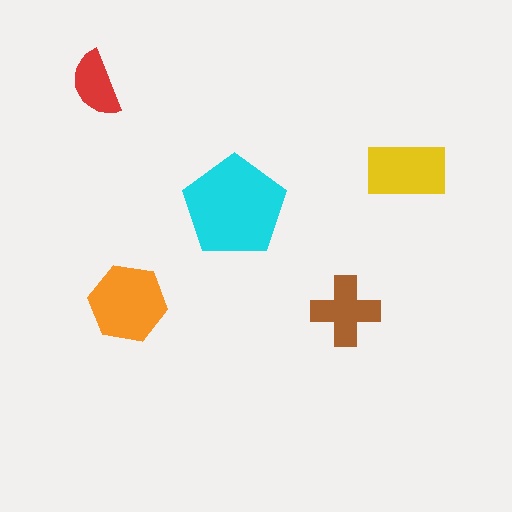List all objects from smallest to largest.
The red semicircle, the brown cross, the yellow rectangle, the orange hexagon, the cyan pentagon.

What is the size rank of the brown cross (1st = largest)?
4th.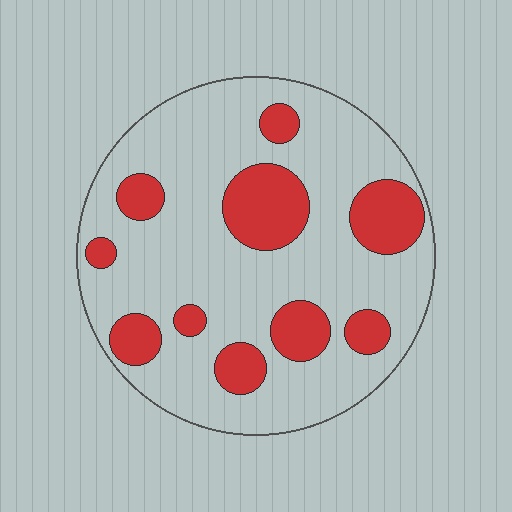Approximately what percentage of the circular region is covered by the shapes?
Approximately 25%.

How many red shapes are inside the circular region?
10.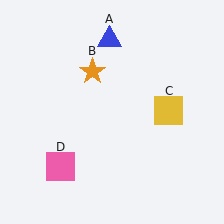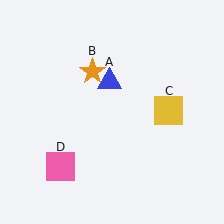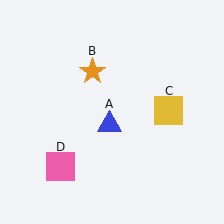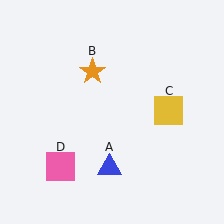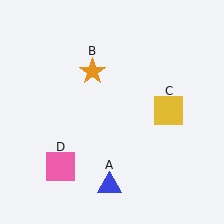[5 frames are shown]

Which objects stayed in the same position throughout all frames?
Orange star (object B) and yellow square (object C) and pink square (object D) remained stationary.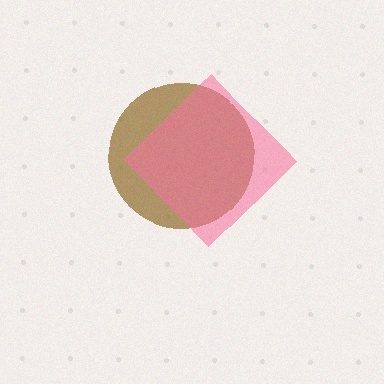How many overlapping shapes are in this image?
There are 2 overlapping shapes in the image.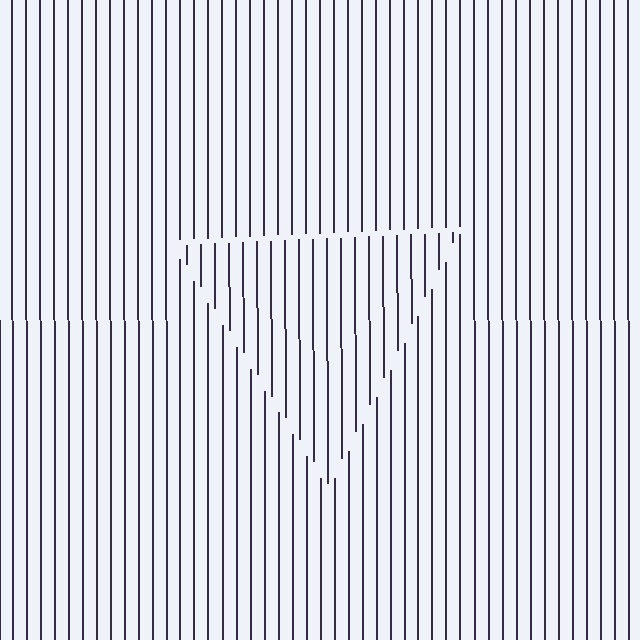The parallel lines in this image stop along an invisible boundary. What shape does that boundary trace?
An illusory triangle. The interior of the shape contains the same grating, shifted by half a period — the contour is defined by the phase discontinuity where line-ends from the inner and outer gratings abut.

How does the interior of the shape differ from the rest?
The interior of the shape contains the same grating, shifted by half a period — the contour is defined by the phase discontinuity where line-ends from the inner and outer gratings abut.